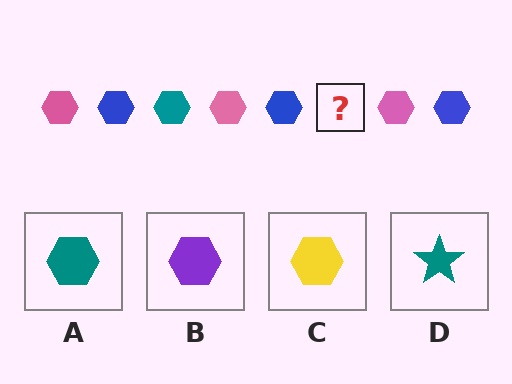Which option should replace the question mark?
Option A.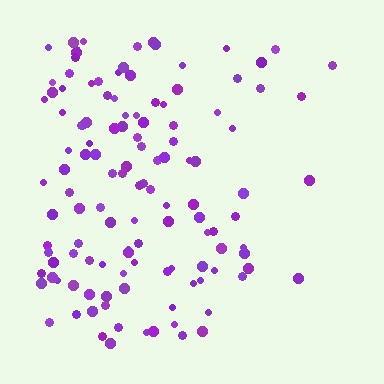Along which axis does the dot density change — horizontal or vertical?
Horizontal.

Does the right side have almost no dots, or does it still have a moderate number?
Still a moderate number, just noticeably fewer than the left.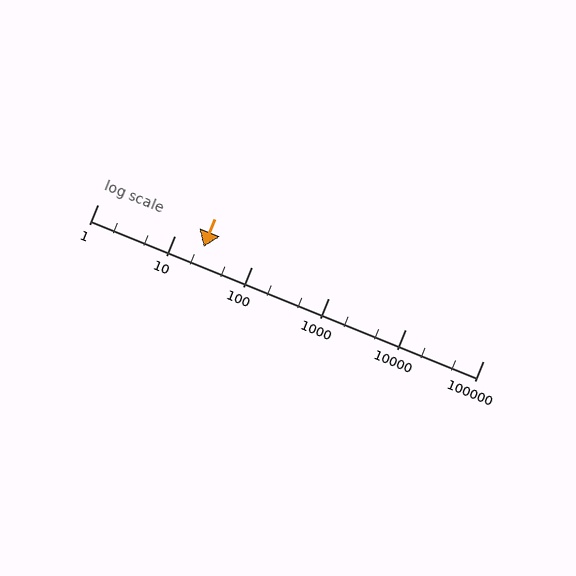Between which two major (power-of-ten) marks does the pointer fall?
The pointer is between 10 and 100.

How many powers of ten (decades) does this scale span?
The scale spans 5 decades, from 1 to 100000.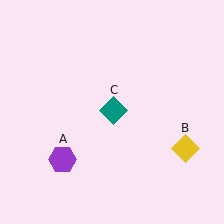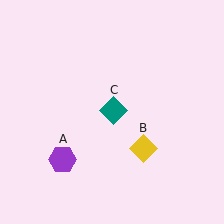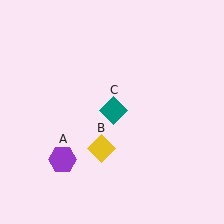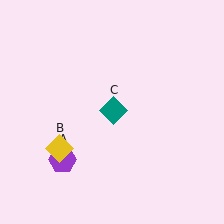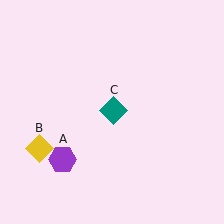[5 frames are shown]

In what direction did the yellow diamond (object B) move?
The yellow diamond (object B) moved left.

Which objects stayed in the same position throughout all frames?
Purple hexagon (object A) and teal diamond (object C) remained stationary.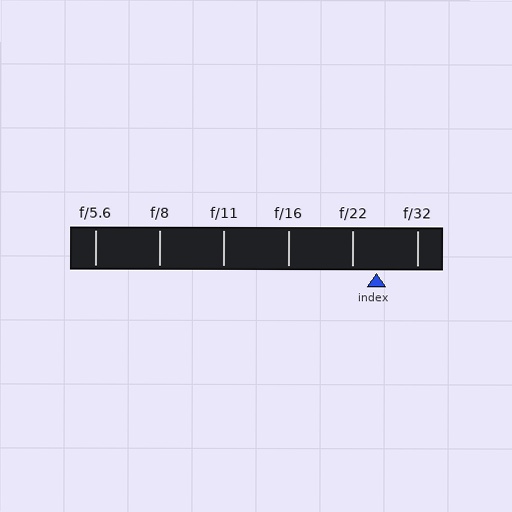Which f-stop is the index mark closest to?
The index mark is closest to f/22.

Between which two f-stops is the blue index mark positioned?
The index mark is between f/22 and f/32.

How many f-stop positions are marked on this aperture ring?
There are 6 f-stop positions marked.